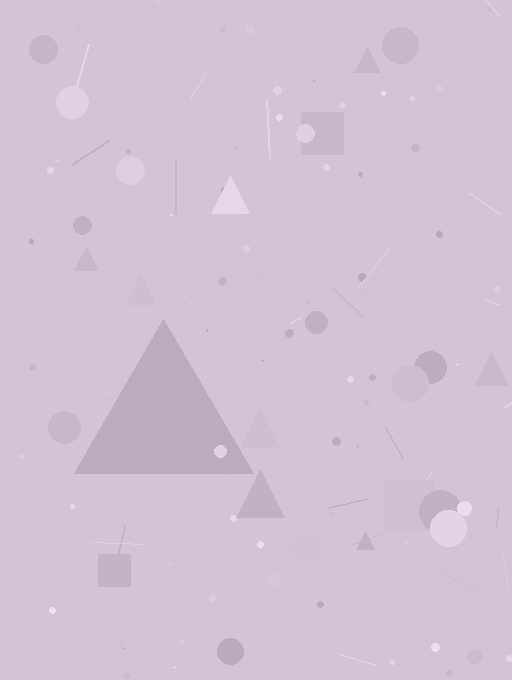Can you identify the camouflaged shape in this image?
The camouflaged shape is a triangle.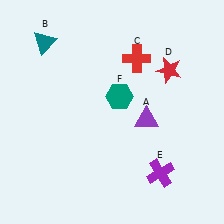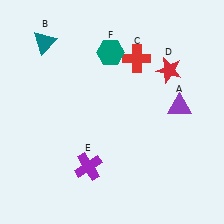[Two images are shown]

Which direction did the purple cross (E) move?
The purple cross (E) moved left.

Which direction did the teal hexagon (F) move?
The teal hexagon (F) moved up.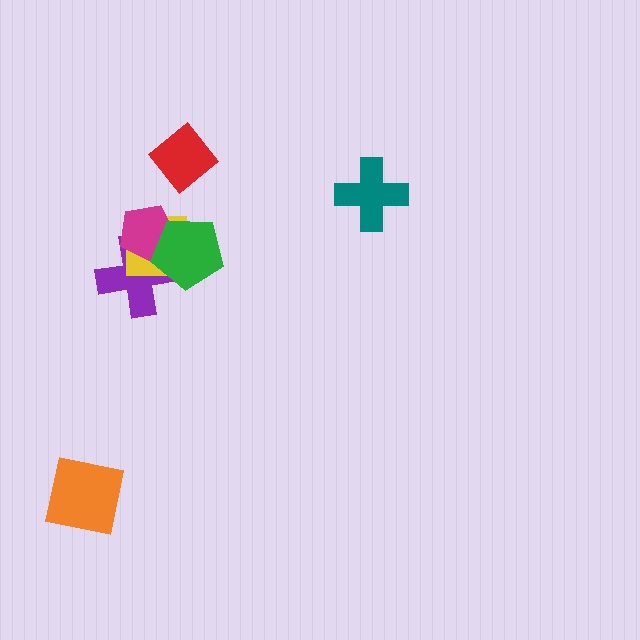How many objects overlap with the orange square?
0 objects overlap with the orange square.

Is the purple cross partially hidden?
Yes, it is partially covered by another shape.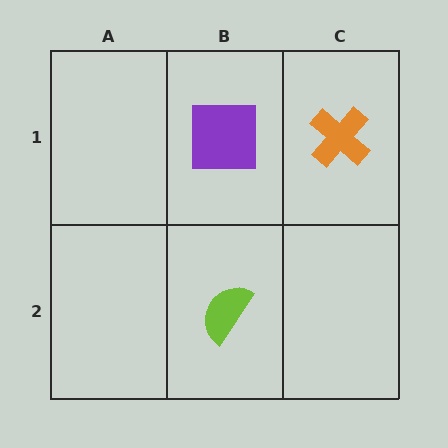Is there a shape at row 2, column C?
No, that cell is empty.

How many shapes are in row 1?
2 shapes.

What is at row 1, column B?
A purple square.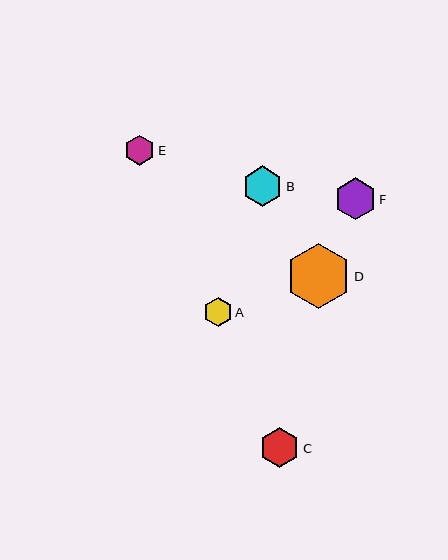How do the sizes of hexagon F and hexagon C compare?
Hexagon F and hexagon C are approximately the same size.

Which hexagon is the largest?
Hexagon D is the largest with a size of approximately 65 pixels.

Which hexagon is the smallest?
Hexagon A is the smallest with a size of approximately 28 pixels.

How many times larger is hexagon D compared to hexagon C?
Hexagon D is approximately 1.7 times the size of hexagon C.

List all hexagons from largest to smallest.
From largest to smallest: D, F, B, C, E, A.